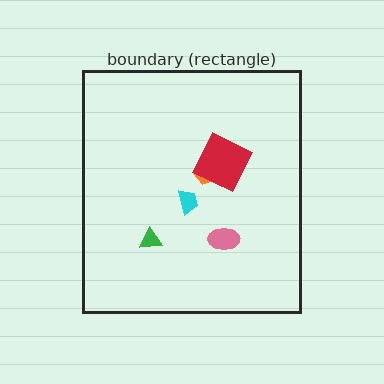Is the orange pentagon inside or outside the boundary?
Inside.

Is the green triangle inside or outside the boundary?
Inside.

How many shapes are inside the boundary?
5 inside, 0 outside.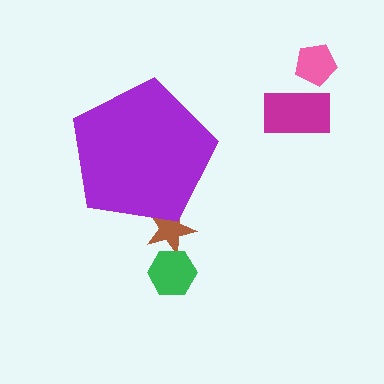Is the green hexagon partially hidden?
No, the green hexagon is fully visible.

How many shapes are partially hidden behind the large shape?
1 shape is partially hidden.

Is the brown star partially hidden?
Yes, the brown star is partially hidden behind the purple pentagon.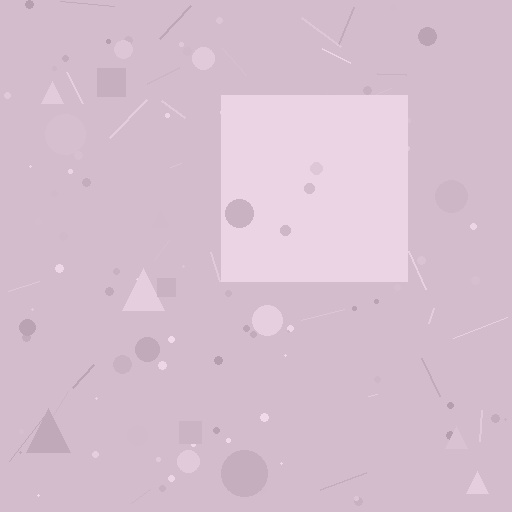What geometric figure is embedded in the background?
A square is embedded in the background.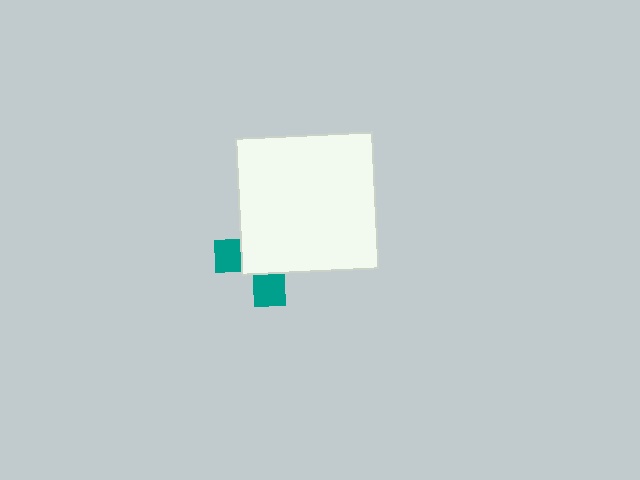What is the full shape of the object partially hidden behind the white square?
The partially hidden object is a teal cross.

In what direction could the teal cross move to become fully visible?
The teal cross could move toward the lower-left. That would shift it out from behind the white square entirely.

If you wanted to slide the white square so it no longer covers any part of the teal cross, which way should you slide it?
Slide it toward the upper-right — that is the most direct way to separate the two shapes.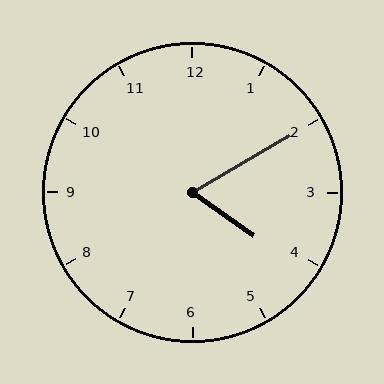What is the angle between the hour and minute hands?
Approximately 65 degrees.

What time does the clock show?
4:10.